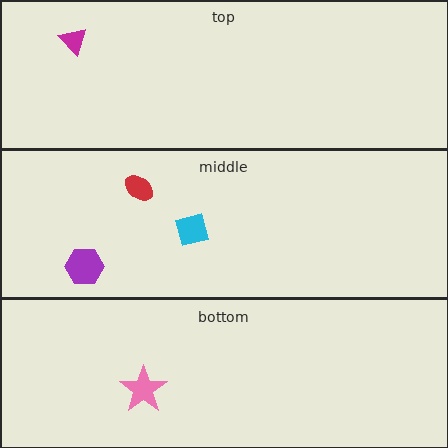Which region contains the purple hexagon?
The middle region.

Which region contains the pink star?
The bottom region.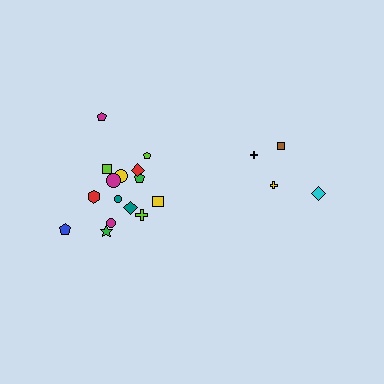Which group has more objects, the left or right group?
The left group.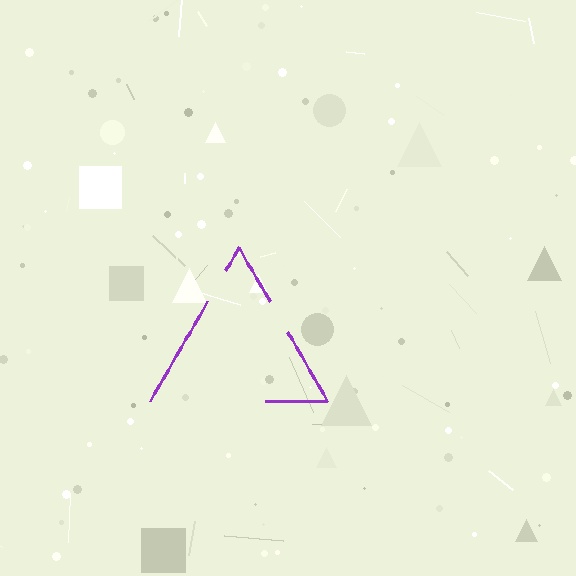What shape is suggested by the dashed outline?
The dashed outline suggests a triangle.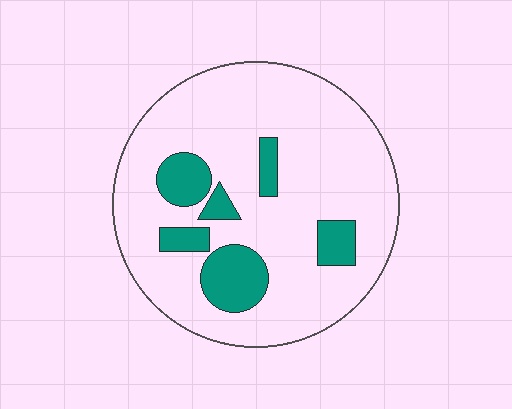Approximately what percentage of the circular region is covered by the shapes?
Approximately 15%.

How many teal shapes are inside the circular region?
6.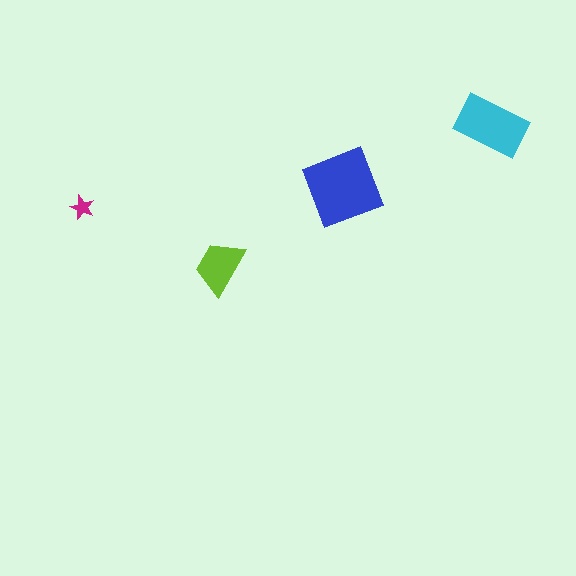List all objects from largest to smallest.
The blue diamond, the cyan rectangle, the lime trapezoid, the magenta star.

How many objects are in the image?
There are 4 objects in the image.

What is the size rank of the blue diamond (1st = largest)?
1st.